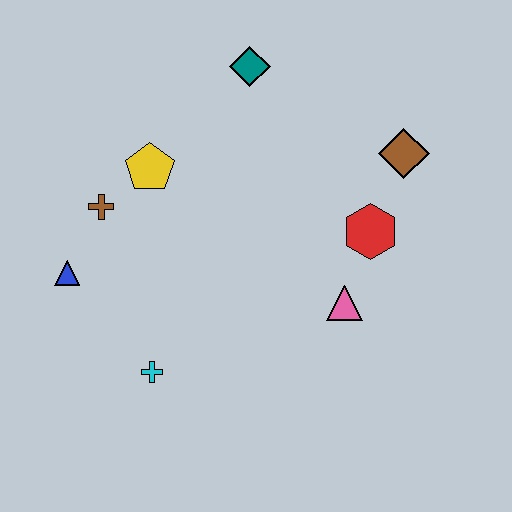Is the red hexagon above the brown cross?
No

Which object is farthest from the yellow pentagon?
The brown diamond is farthest from the yellow pentagon.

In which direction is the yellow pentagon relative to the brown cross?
The yellow pentagon is to the right of the brown cross.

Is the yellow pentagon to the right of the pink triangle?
No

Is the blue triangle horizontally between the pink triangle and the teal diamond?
No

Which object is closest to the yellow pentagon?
The brown cross is closest to the yellow pentagon.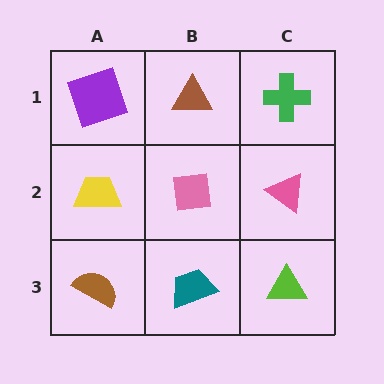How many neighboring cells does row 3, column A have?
2.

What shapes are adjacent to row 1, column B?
A pink square (row 2, column B), a purple square (row 1, column A), a green cross (row 1, column C).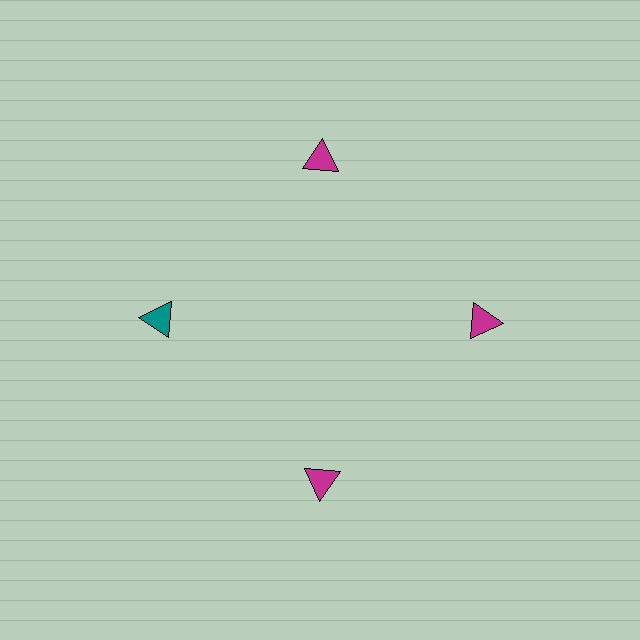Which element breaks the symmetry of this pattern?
The teal triangle at roughly the 9 o'clock position breaks the symmetry. All other shapes are magenta triangles.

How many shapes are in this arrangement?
There are 4 shapes arranged in a ring pattern.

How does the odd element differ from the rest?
It has a different color: teal instead of magenta.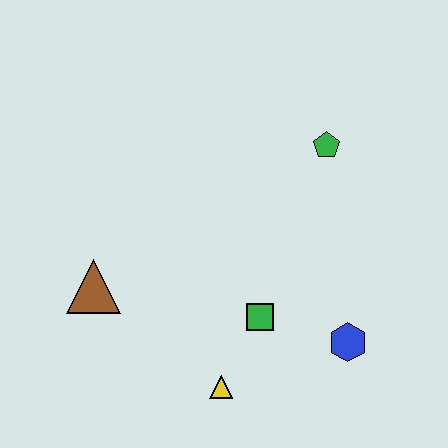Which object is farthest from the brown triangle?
The green pentagon is farthest from the brown triangle.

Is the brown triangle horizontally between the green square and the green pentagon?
No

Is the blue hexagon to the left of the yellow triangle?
No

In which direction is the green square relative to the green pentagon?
The green square is below the green pentagon.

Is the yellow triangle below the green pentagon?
Yes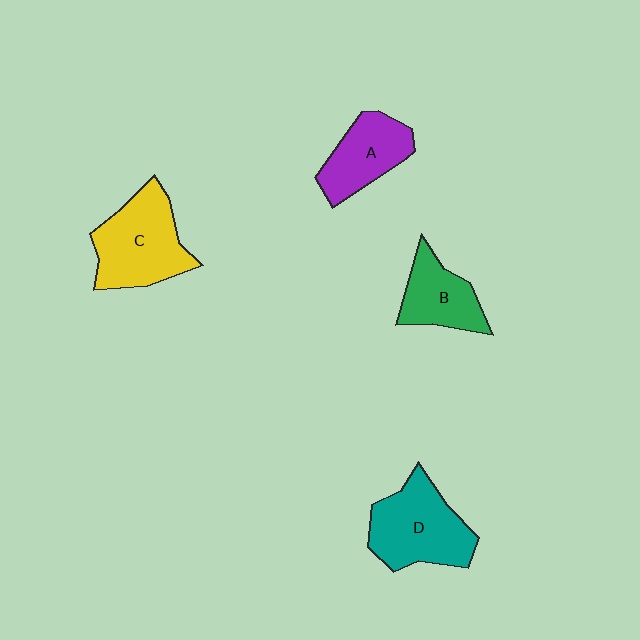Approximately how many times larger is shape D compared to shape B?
Approximately 1.5 times.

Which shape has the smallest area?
Shape B (green).